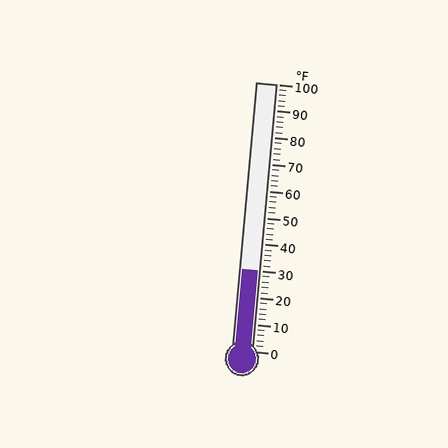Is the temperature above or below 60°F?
The temperature is below 60°F.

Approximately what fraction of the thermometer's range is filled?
The thermometer is filled to approximately 30% of its range.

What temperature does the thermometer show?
The thermometer shows approximately 30°F.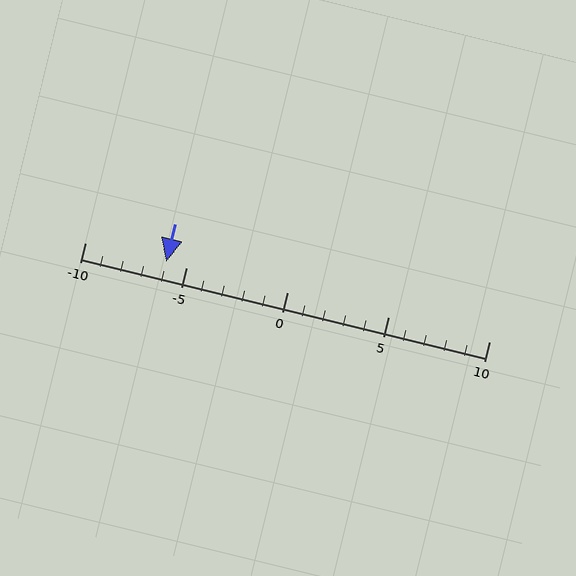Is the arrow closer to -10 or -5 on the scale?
The arrow is closer to -5.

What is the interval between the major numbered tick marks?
The major tick marks are spaced 5 units apart.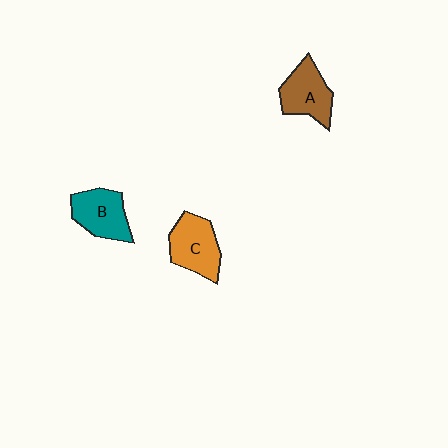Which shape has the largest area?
Shape C (orange).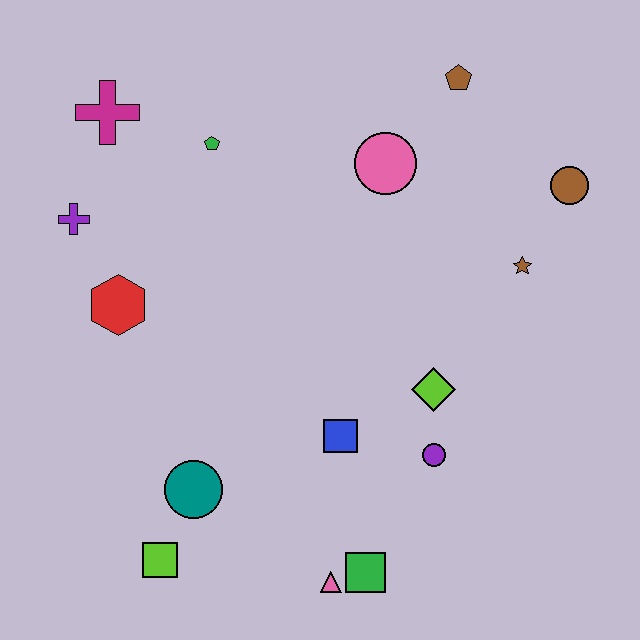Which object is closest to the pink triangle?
The green square is closest to the pink triangle.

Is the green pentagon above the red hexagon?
Yes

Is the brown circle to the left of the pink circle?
No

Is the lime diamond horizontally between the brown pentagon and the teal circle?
Yes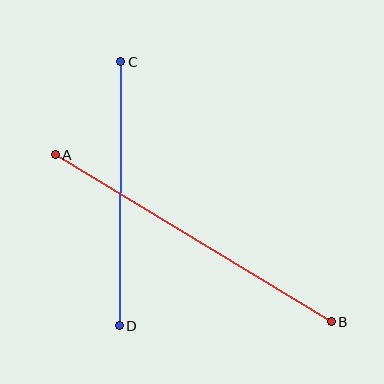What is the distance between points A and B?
The distance is approximately 323 pixels.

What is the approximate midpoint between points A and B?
The midpoint is at approximately (193, 238) pixels.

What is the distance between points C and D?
The distance is approximately 264 pixels.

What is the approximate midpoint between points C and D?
The midpoint is at approximately (120, 194) pixels.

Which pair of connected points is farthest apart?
Points A and B are farthest apart.